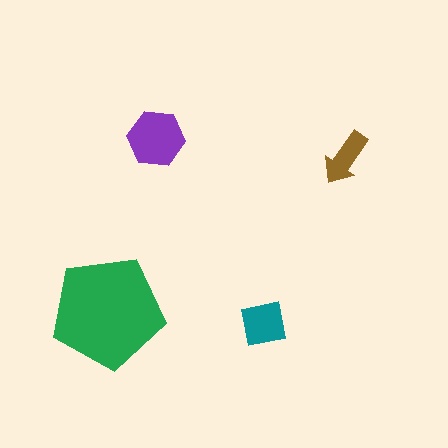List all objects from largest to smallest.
The green pentagon, the purple hexagon, the teal square, the brown arrow.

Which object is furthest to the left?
The green pentagon is leftmost.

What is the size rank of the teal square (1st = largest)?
3rd.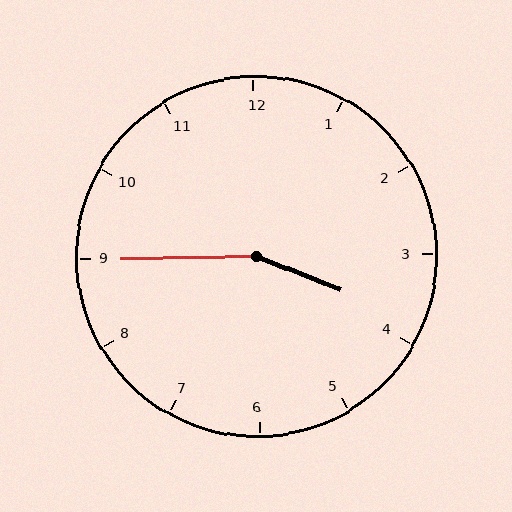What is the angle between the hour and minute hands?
Approximately 158 degrees.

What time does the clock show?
3:45.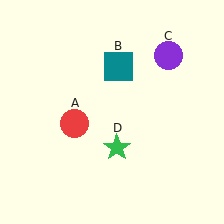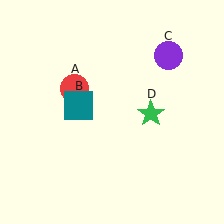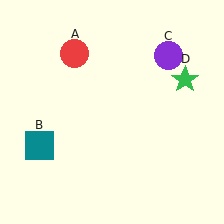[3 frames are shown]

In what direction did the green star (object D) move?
The green star (object D) moved up and to the right.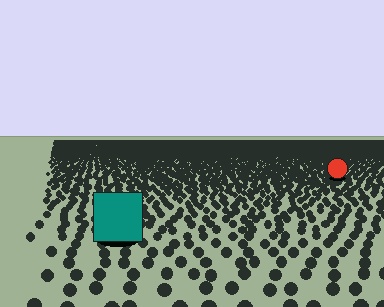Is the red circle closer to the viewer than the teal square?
No. The teal square is closer — you can tell from the texture gradient: the ground texture is coarser near it.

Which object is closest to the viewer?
The teal square is closest. The texture marks near it are larger and more spread out.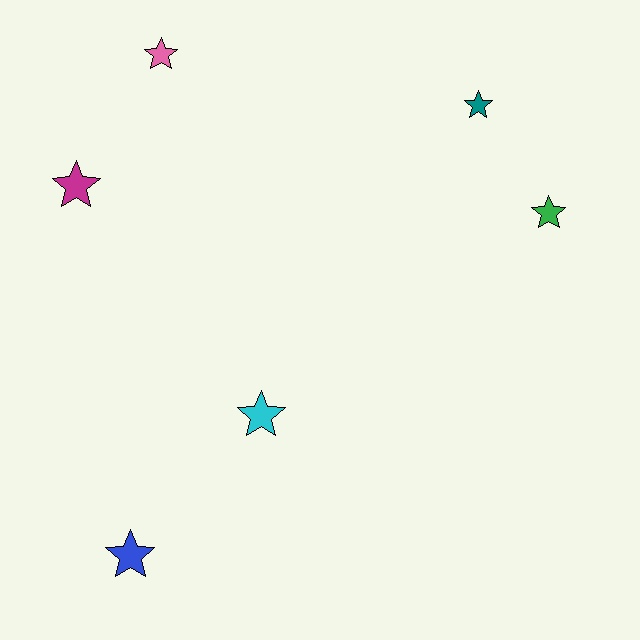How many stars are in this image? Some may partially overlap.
There are 6 stars.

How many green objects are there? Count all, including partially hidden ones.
There is 1 green object.